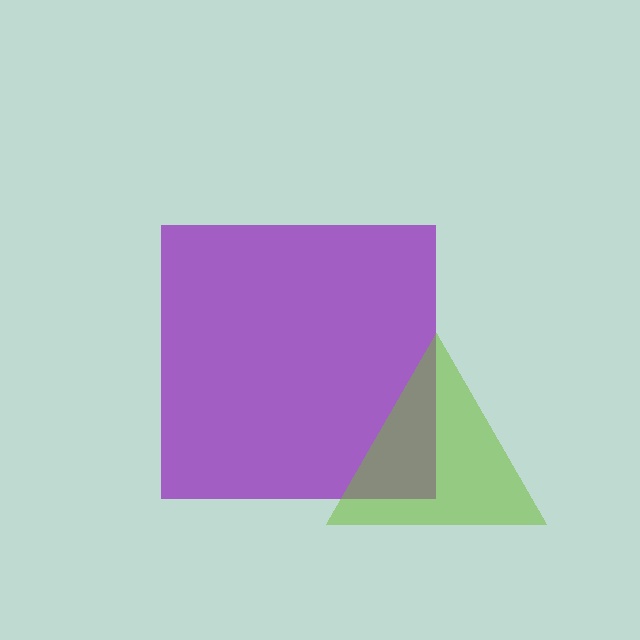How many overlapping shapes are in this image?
There are 2 overlapping shapes in the image.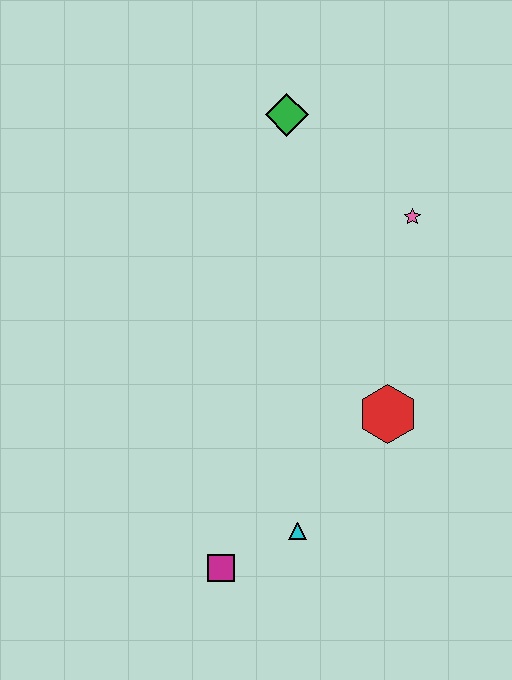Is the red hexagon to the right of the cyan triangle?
Yes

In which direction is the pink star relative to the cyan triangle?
The pink star is above the cyan triangle.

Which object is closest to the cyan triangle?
The magenta square is closest to the cyan triangle.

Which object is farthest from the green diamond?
The magenta square is farthest from the green diamond.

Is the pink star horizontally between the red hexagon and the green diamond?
No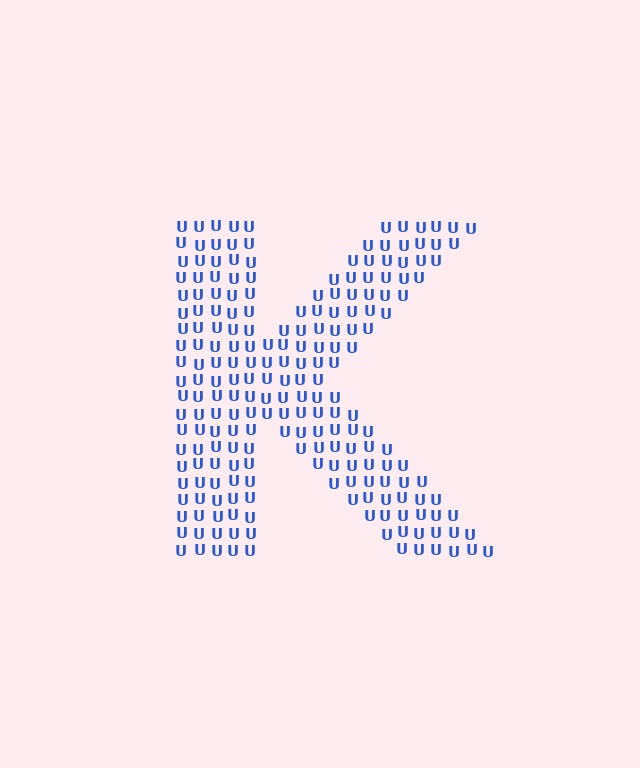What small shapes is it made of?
It is made of small letter U's.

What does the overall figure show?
The overall figure shows the letter K.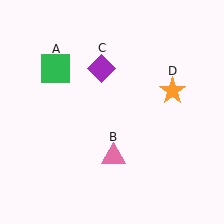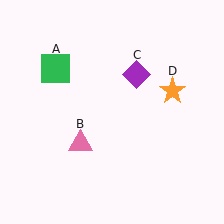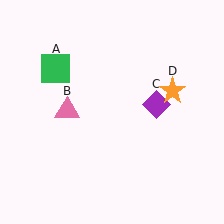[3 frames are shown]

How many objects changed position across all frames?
2 objects changed position: pink triangle (object B), purple diamond (object C).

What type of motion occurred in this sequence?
The pink triangle (object B), purple diamond (object C) rotated clockwise around the center of the scene.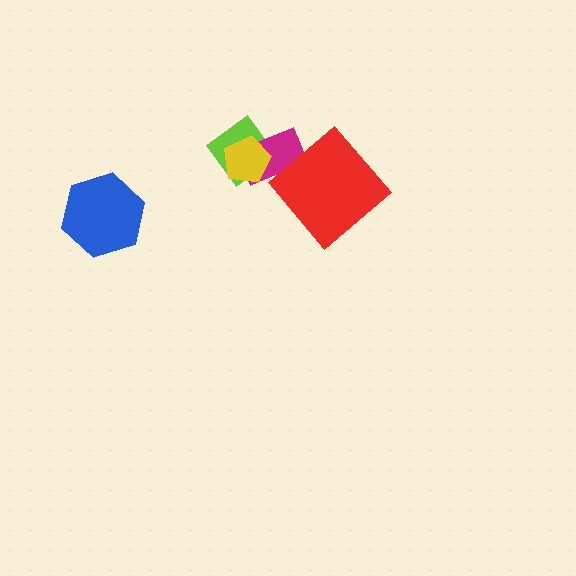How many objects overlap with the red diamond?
1 object overlaps with the red diamond.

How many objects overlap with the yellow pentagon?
2 objects overlap with the yellow pentagon.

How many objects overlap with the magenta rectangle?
3 objects overlap with the magenta rectangle.